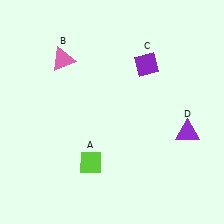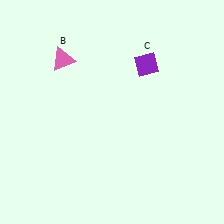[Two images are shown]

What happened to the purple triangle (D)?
The purple triangle (D) was removed in Image 2. It was in the bottom-right area of Image 1.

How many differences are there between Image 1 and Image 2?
There are 2 differences between the two images.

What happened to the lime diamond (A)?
The lime diamond (A) was removed in Image 2. It was in the bottom-left area of Image 1.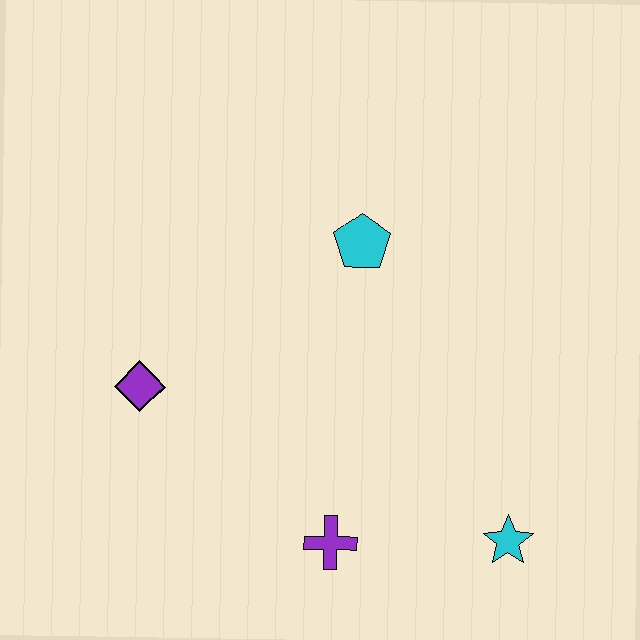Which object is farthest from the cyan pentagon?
The cyan star is farthest from the cyan pentagon.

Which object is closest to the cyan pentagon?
The purple diamond is closest to the cyan pentagon.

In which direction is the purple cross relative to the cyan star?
The purple cross is to the left of the cyan star.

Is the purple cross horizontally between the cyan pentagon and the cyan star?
No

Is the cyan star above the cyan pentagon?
No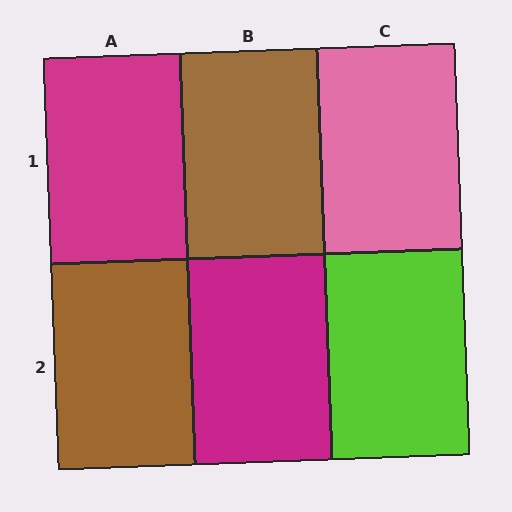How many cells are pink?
1 cell is pink.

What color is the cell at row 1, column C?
Pink.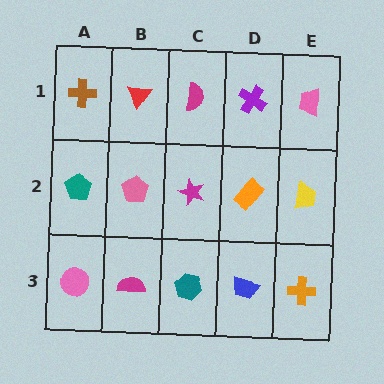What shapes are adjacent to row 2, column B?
A red triangle (row 1, column B), a magenta semicircle (row 3, column B), a teal pentagon (row 2, column A), a magenta star (row 2, column C).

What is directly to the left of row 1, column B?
A brown cross.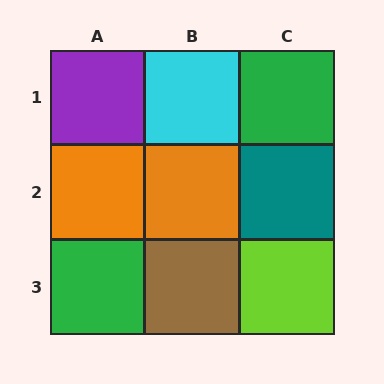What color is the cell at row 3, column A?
Green.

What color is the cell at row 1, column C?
Green.